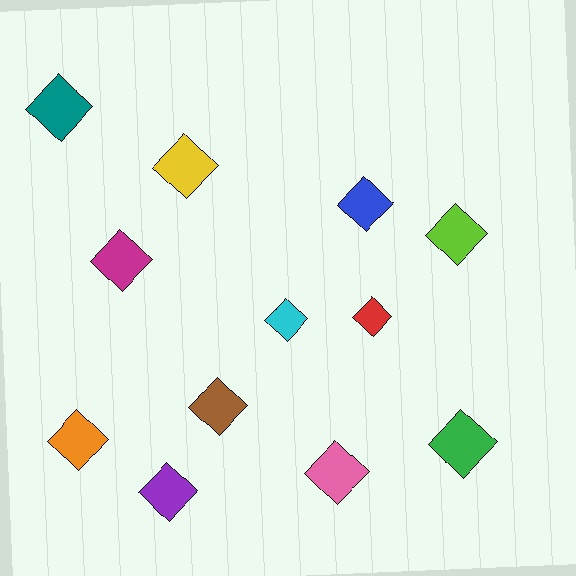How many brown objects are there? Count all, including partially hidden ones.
There is 1 brown object.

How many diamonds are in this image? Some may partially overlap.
There are 12 diamonds.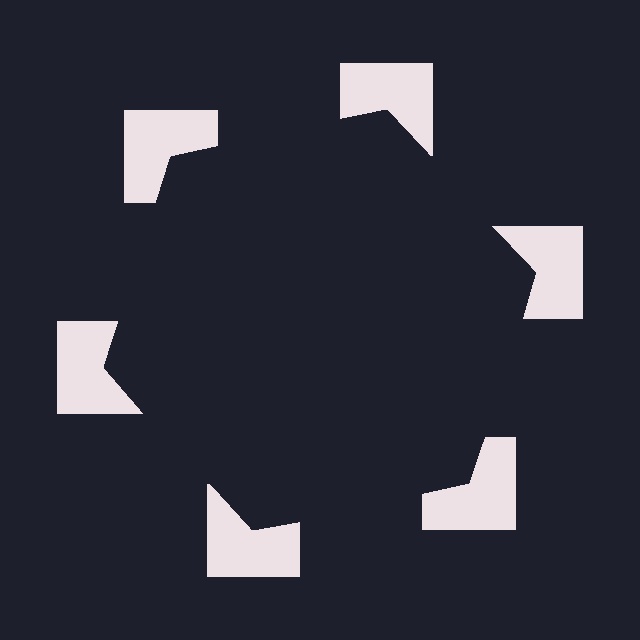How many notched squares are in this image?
There are 6 — one at each vertex of the illusory hexagon.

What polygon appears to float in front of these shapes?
An illusory hexagon — its edges are inferred from the aligned wedge cuts in the notched squares, not physically drawn.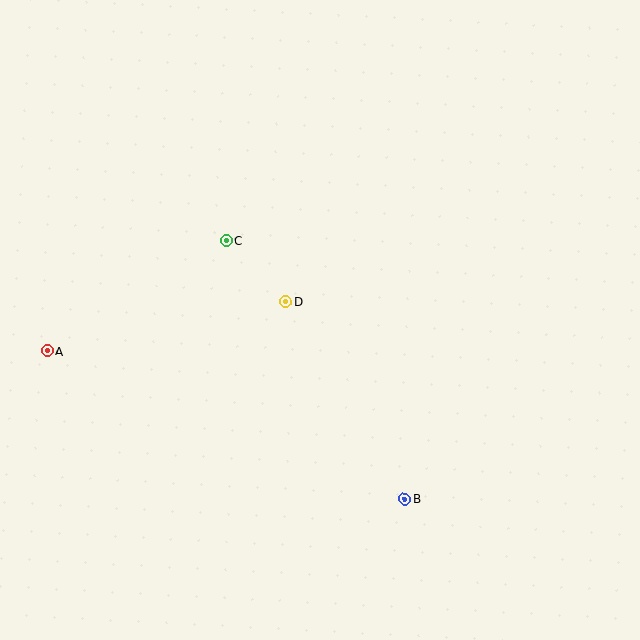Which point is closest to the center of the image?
Point D at (286, 301) is closest to the center.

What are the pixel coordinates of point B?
Point B is at (404, 499).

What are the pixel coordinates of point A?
Point A is at (47, 351).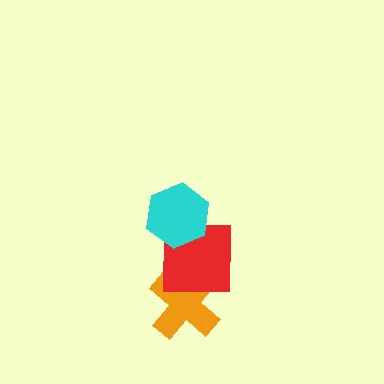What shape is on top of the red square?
The cyan hexagon is on top of the red square.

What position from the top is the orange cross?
The orange cross is 3rd from the top.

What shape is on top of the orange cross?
The red square is on top of the orange cross.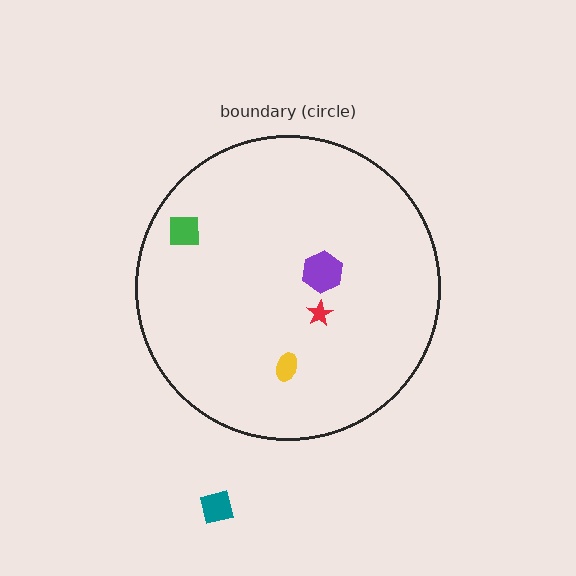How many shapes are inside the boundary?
4 inside, 1 outside.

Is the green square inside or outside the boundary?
Inside.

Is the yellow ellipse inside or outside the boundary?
Inside.